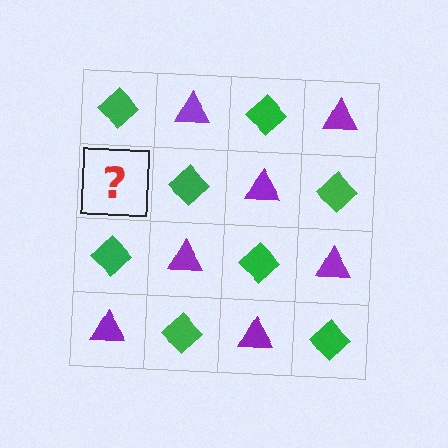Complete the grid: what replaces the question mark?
The question mark should be replaced with a purple triangle.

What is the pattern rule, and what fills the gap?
The rule is that it alternates green diamond and purple triangle in a checkerboard pattern. The gap should be filled with a purple triangle.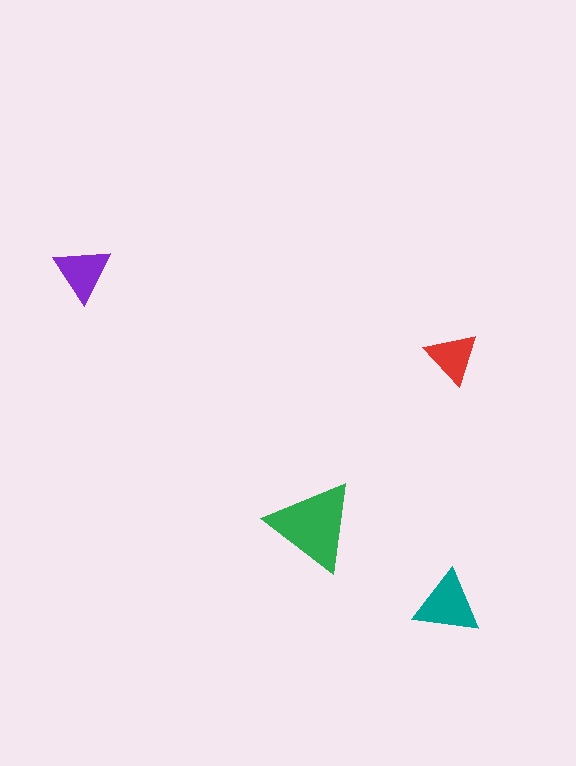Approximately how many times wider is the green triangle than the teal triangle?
About 1.5 times wider.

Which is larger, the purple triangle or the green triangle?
The green one.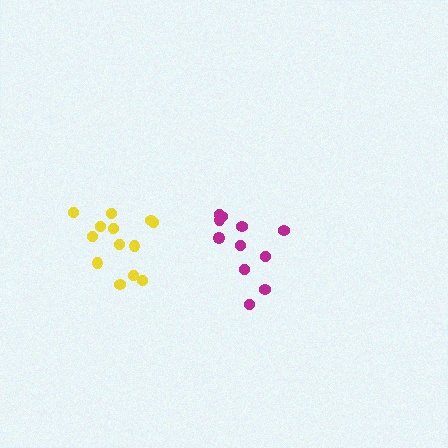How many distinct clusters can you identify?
There are 2 distinct clusters.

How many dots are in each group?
Group 1: 13 dots, Group 2: 11 dots (24 total).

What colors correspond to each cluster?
The clusters are colored: yellow, magenta.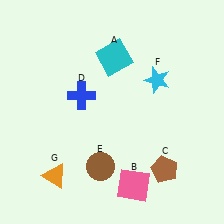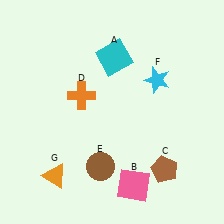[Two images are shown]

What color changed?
The cross (D) changed from blue in Image 1 to orange in Image 2.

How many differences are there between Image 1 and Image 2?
There is 1 difference between the two images.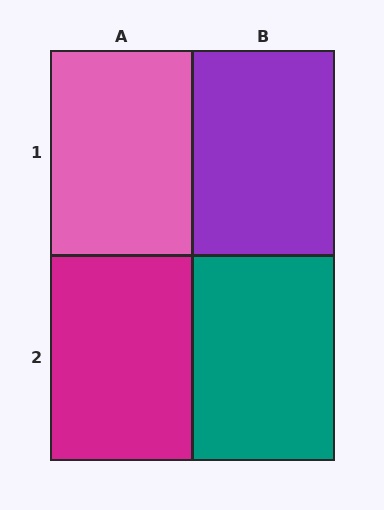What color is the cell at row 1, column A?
Pink.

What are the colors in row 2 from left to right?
Magenta, teal.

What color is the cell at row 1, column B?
Purple.